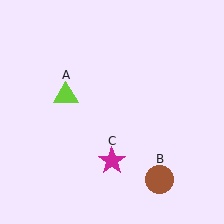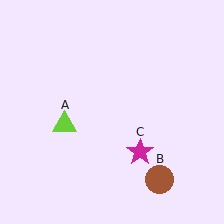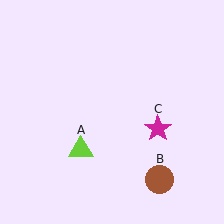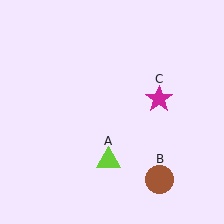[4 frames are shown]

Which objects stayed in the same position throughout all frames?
Brown circle (object B) remained stationary.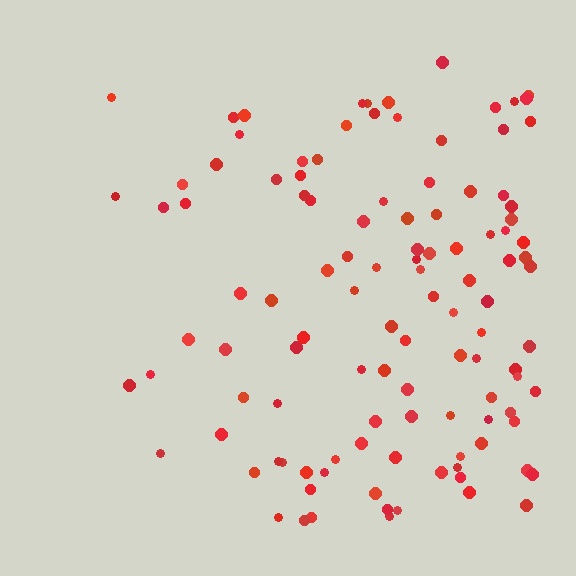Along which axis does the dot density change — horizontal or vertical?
Horizontal.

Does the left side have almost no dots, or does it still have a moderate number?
Still a moderate number, just noticeably fewer than the right.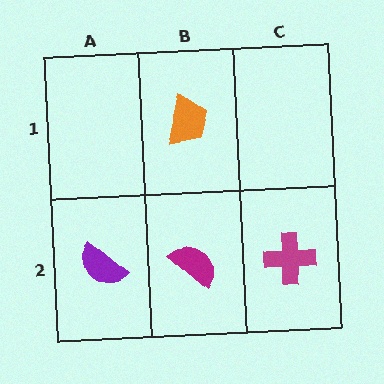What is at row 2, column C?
A magenta cross.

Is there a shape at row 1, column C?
No, that cell is empty.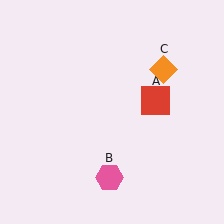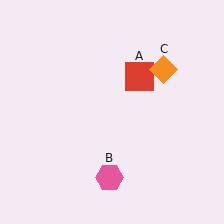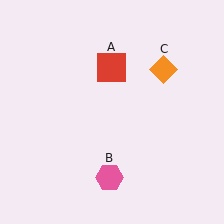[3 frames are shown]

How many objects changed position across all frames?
1 object changed position: red square (object A).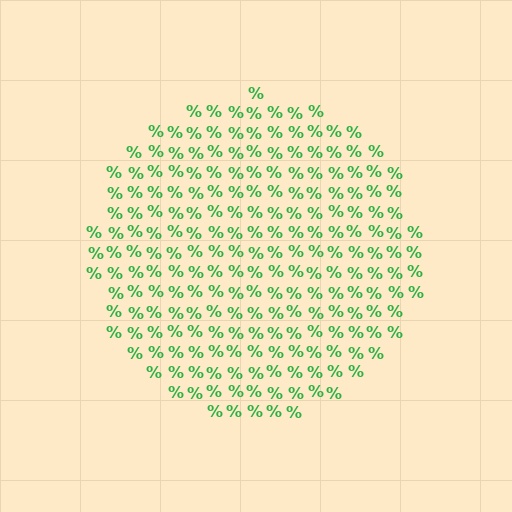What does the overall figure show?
The overall figure shows a circle.